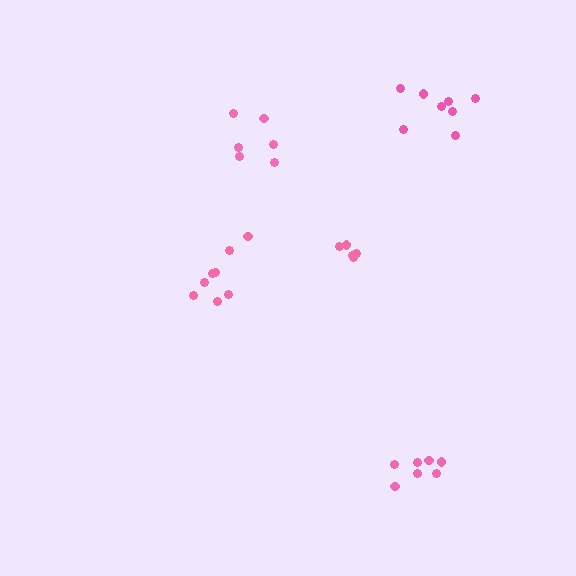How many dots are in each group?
Group 1: 7 dots, Group 2: 6 dots, Group 3: 8 dots, Group 4: 5 dots, Group 5: 8 dots (34 total).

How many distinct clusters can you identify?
There are 5 distinct clusters.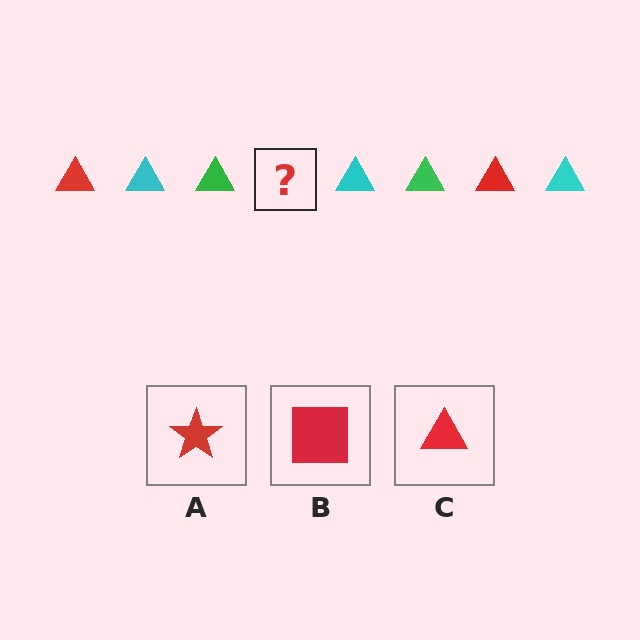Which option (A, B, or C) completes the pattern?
C.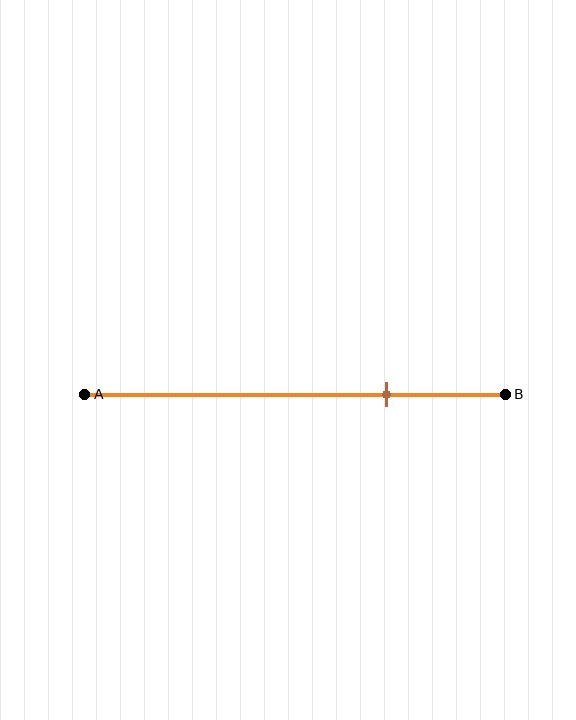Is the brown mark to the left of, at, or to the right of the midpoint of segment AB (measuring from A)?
The brown mark is to the right of the midpoint of segment AB.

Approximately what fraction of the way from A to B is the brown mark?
The brown mark is approximately 70% of the way from A to B.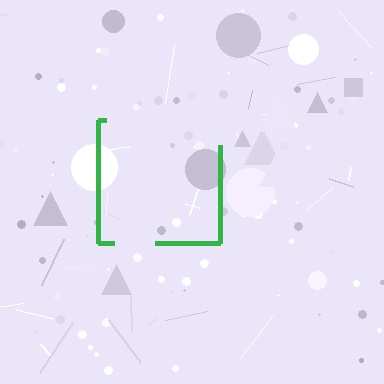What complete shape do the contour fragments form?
The contour fragments form a square.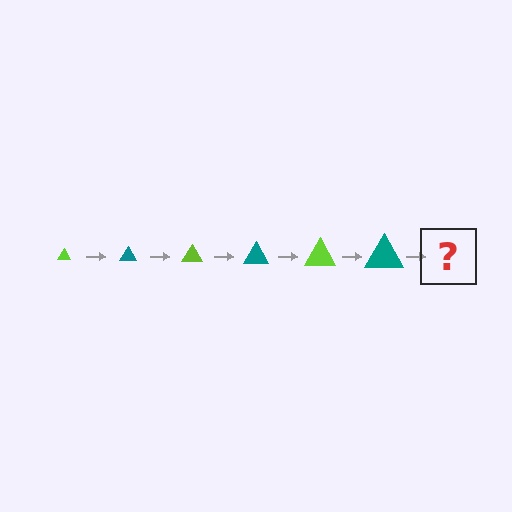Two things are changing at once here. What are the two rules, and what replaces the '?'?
The two rules are that the triangle grows larger each step and the color cycles through lime and teal. The '?' should be a lime triangle, larger than the previous one.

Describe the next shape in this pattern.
It should be a lime triangle, larger than the previous one.